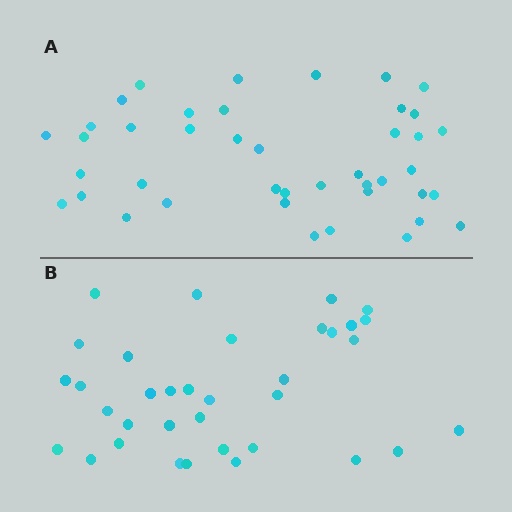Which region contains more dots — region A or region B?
Region A (the top region) has more dots.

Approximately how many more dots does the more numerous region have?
Region A has roughly 8 or so more dots than region B.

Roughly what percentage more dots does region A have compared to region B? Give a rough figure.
About 20% more.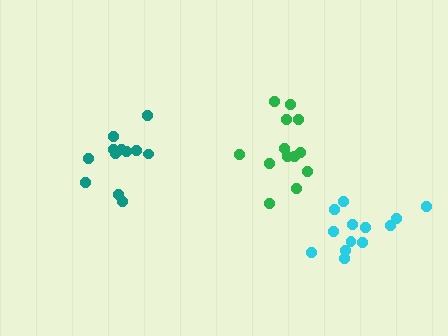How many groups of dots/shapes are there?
There are 3 groups.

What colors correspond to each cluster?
The clusters are colored: green, cyan, teal.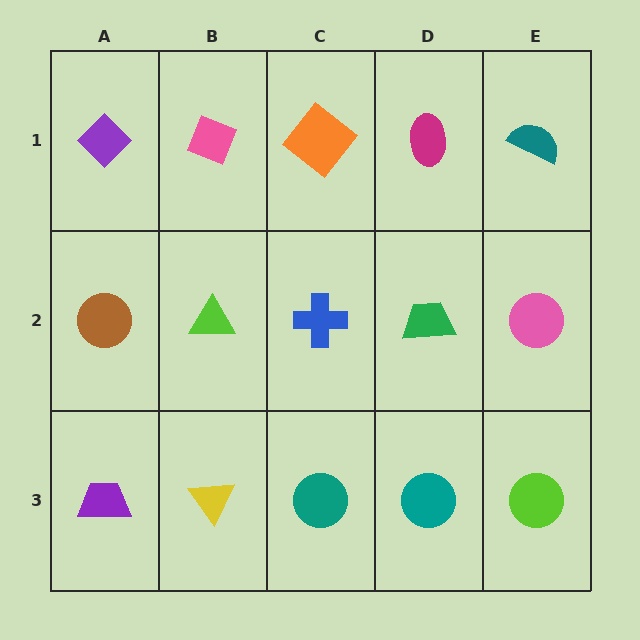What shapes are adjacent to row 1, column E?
A pink circle (row 2, column E), a magenta ellipse (row 1, column D).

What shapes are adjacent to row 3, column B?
A lime triangle (row 2, column B), a purple trapezoid (row 3, column A), a teal circle (row 3, column C).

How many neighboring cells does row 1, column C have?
3.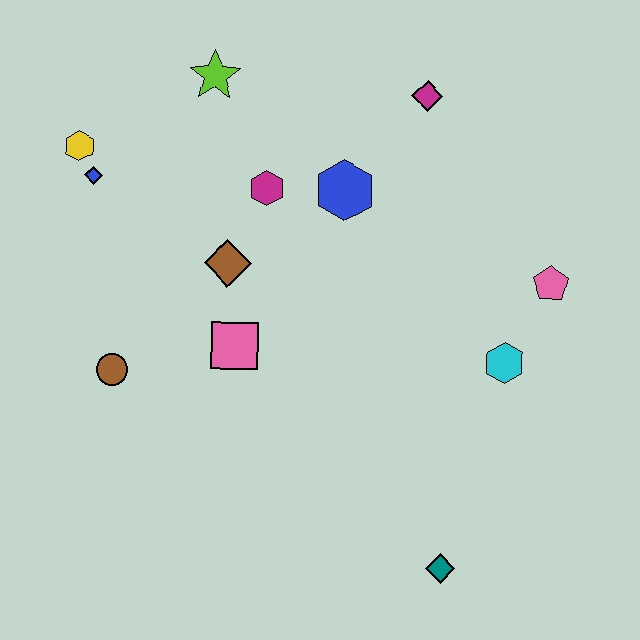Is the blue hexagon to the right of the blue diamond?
Yes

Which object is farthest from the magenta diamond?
The teal diamond is farthest from the magenta diamond.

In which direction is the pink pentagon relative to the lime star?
The pink pentagon is to the right of the lime star.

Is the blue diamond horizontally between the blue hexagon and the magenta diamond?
No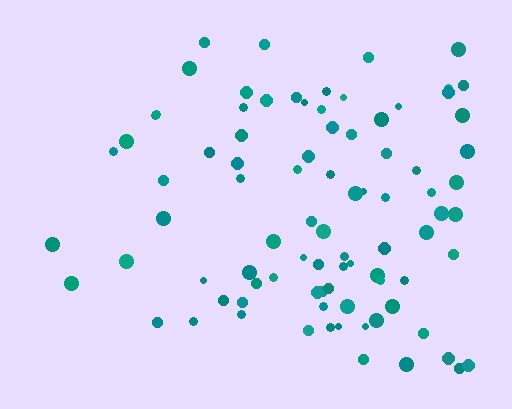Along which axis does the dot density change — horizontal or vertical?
Horizontal.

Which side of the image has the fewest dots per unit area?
The left.